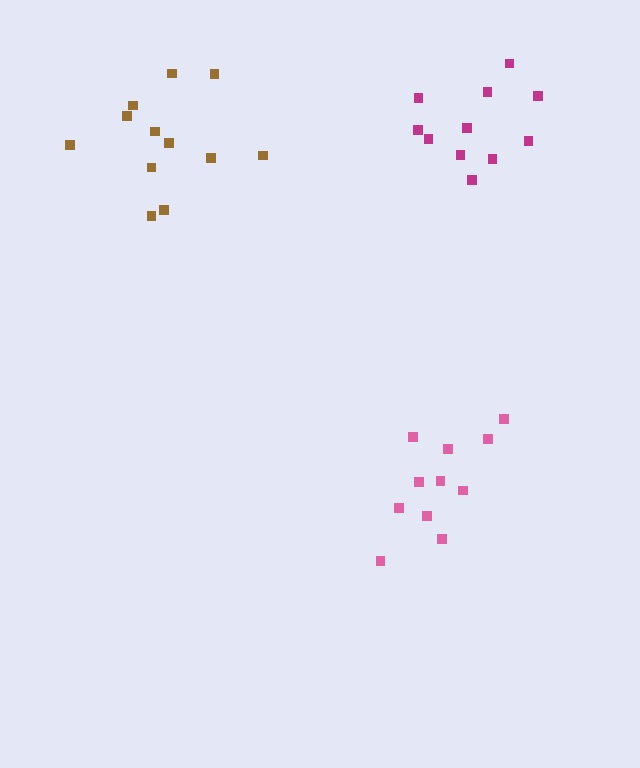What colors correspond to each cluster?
The clusters are colored: brown, magenta, pink.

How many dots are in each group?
Group 1: 12 dots, Group 2: 11 dots, Group 3: 11 dots (34 total).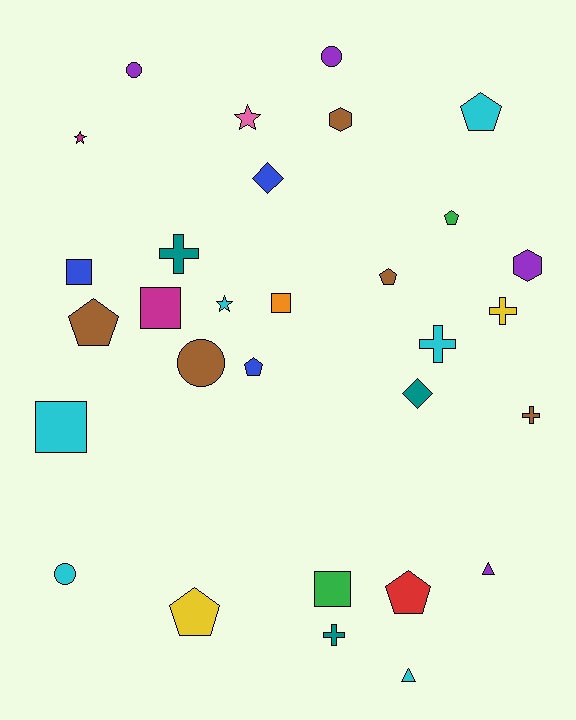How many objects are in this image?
There are 30 objects.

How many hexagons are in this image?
There are 2 hexagons.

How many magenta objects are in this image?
There are 2 magenta objects.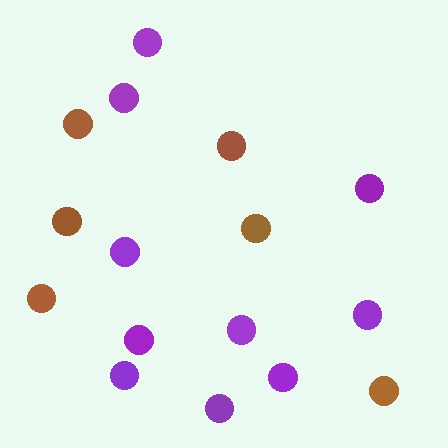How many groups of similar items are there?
There are 2 groups: one group of purple circles (10) and one group of brown circles (6).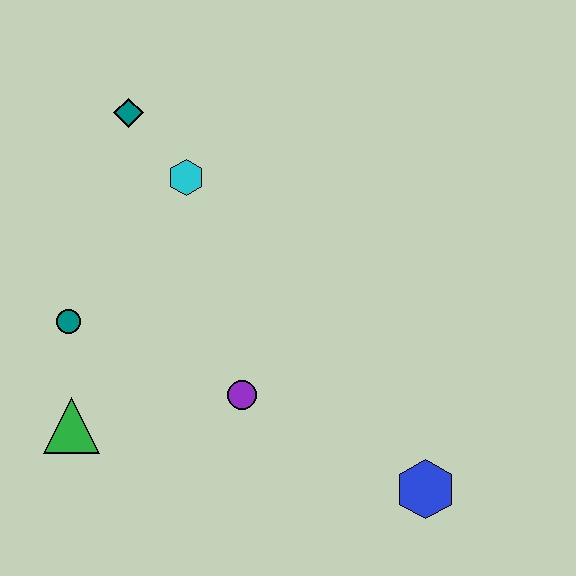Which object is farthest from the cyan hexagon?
The blue hexagon is farthest from the cyan hexagon.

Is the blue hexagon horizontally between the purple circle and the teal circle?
No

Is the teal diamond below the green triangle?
No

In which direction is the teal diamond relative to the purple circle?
The teal diamond is above the purple circle.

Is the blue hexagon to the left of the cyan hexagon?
No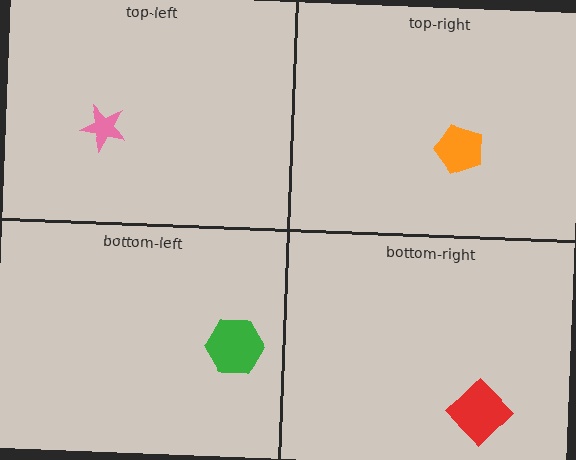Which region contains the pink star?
The top-left region.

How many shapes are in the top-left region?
1.